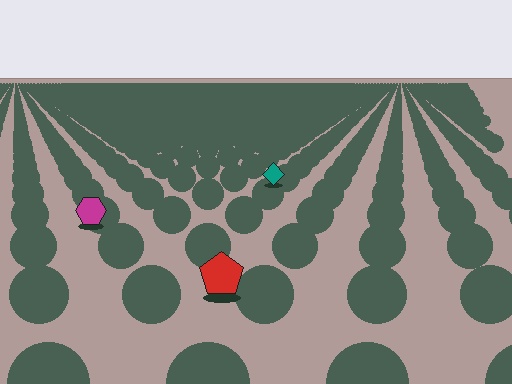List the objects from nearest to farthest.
From nearest to farthest: the red pentagon, the magenta hexagon, the teal diamond.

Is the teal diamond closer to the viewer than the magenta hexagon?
No. The magenta hexagon is closer — you can tell from the texture gradient: the ground texture is coarser near it.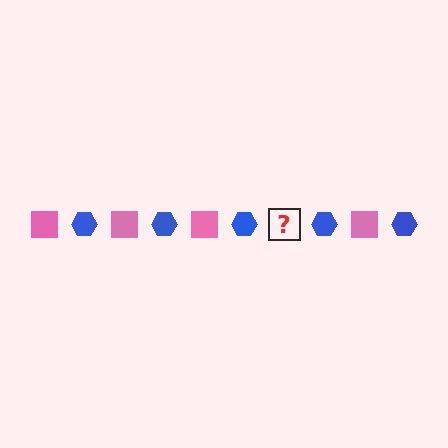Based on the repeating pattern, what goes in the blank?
The blank should be a pink square.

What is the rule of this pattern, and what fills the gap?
The rule is that the pattern alternates between pink square and blue hexagon. The gap should be filled with a pink square.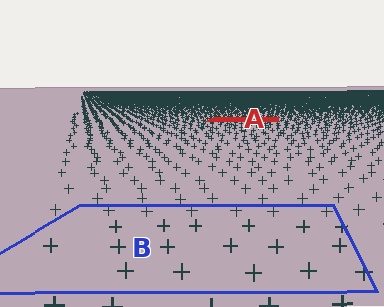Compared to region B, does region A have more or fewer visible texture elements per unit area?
Region A has more texture elements per unit area — they are packed more densely because it is farther away.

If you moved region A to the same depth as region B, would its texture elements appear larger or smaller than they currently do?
They would appear larger. At a closer depth, the same texture elements are projected at a bigger on-screen size.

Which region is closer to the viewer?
Region B is closer. The texture elements there are larger and more spread out.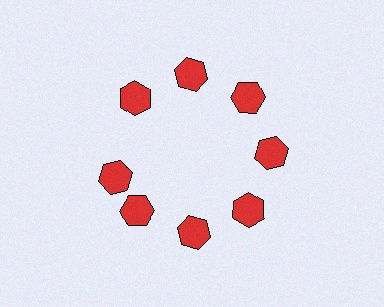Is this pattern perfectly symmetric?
No. The 8 red hexagons are arranged in a ring, but one element near the 9 o'clock position is rotated out of alignment along the ring, breaking the 8-fold rotational symmetry.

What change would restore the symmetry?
The symmetry would be restored by rotating it back into even spacing with its neighbors so that all 8 hexagons sit at equal angles and equal distance from the center.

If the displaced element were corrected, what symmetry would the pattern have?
It would have 8-fold rotational symmetry — the pattern would map onto itself every 45 degrees.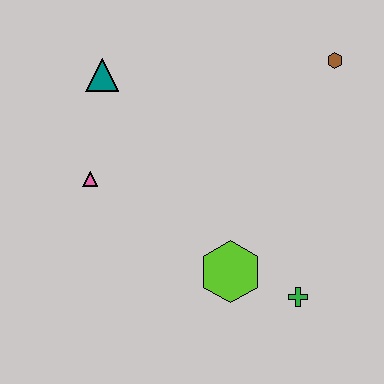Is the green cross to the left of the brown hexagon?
Yes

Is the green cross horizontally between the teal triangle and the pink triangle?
No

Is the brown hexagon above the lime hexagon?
Yes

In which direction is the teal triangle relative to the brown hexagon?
The teal triangle is to the left of the brown hexagon.